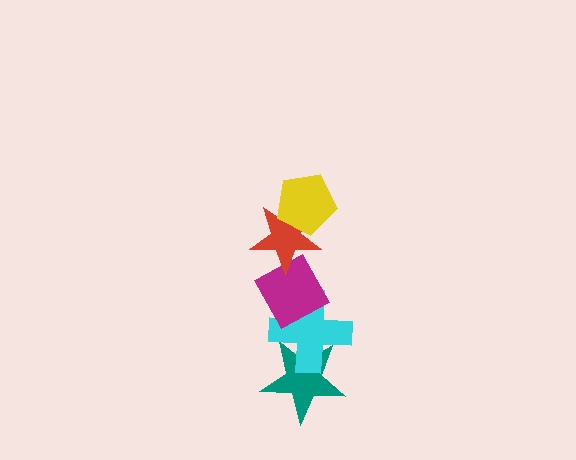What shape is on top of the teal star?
The cyan cross is on top of the teal star.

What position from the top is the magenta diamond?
The magenta diamond is 3rd from the top.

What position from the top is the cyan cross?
The cyan cross is 4th from the top.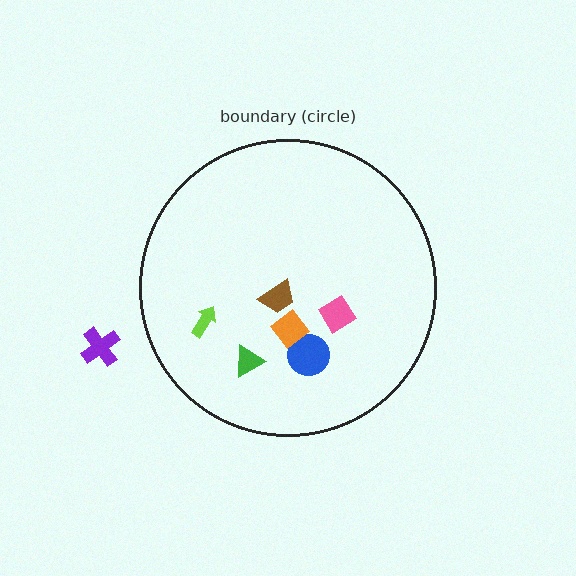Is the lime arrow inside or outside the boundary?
Inside.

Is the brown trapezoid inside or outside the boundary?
Inside.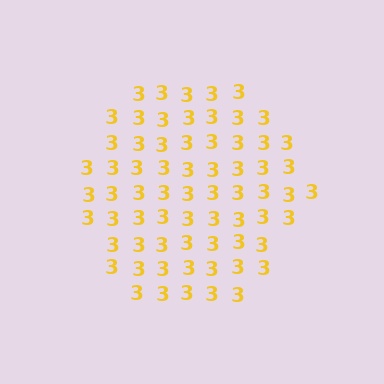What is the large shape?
The large shape is a hexagon.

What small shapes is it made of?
It is made of small digit 3's.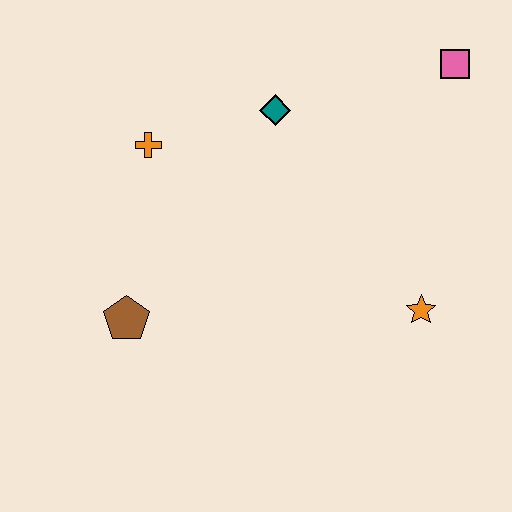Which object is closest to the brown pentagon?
The orange cross is closest to the brown pentagon.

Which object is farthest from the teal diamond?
The brown pentagon is farthest from the teal diamond.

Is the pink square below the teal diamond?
No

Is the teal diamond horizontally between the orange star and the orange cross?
Yes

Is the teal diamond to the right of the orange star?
No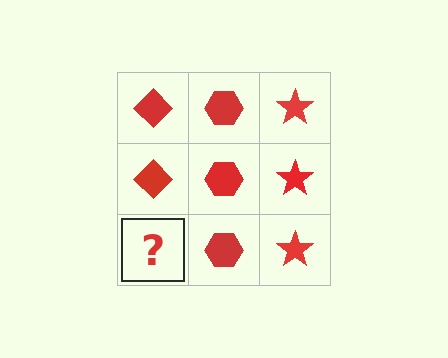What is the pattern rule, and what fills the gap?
The rule is that each column has a consistent shape. The gap should be filled with a red diamond.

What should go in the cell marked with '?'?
The missing cell should contain a red diamond.